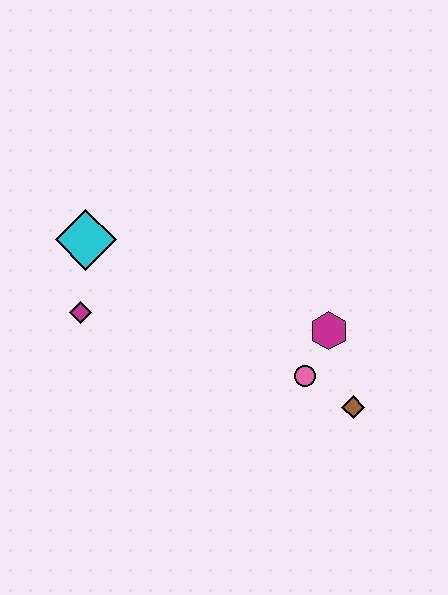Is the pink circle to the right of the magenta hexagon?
No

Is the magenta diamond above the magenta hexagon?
Yes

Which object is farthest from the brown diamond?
The cyan diamond is farthest from the brown diamond.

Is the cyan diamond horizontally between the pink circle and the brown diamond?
No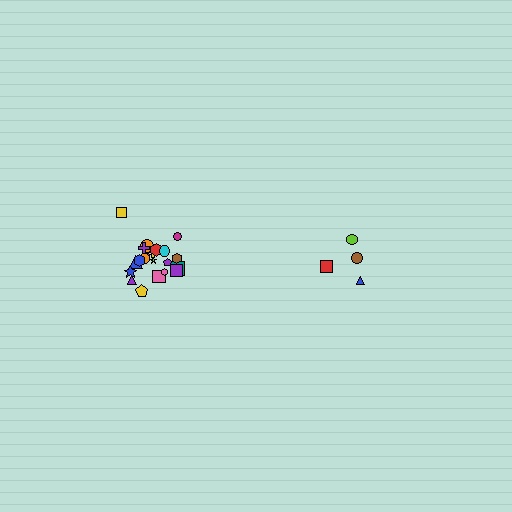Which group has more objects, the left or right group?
The left group.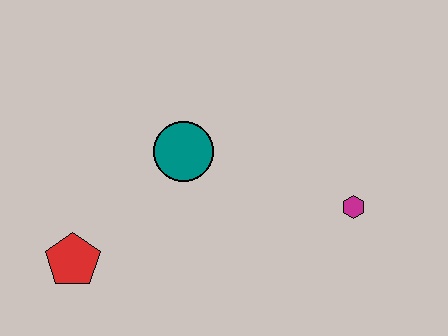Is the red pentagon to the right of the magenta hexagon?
No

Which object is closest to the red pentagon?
The teal circle is closest to the red pentagon.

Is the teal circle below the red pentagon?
No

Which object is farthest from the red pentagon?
The magenta hexagon is farthest from the red pentagon.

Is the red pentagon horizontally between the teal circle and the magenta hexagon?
No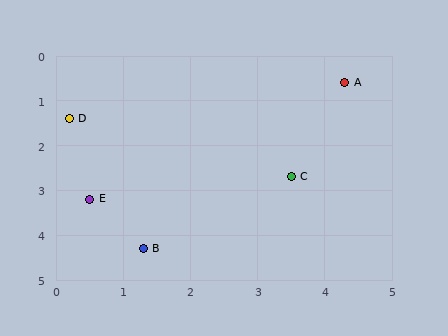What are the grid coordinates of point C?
Point C is at approximately (3.5, 2.7).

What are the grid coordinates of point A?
Point A is at approximately (4.3, 0.6).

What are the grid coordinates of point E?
Point E is at approximately (0.5, 3.2).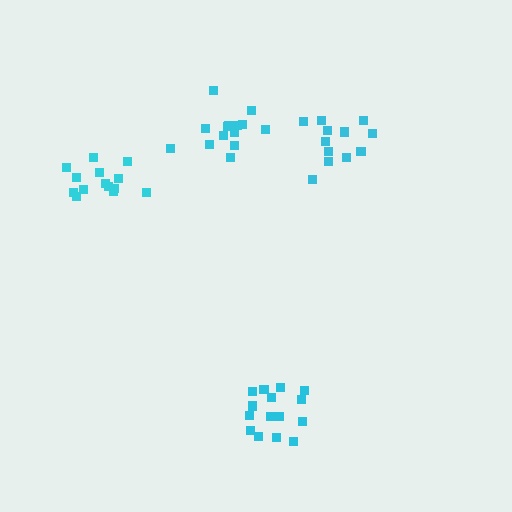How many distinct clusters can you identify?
There are 4 distinct clusters.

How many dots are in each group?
Group 1: 15 dots, Group 2: 12 dots, Group 3: 14 dots, Group 4: 14 dots (55 total).